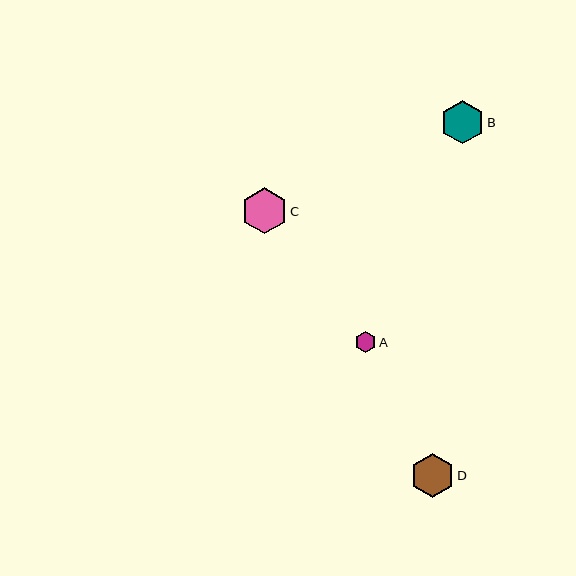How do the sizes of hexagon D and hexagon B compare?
Hexagon D and hexagon B are approximately the same size.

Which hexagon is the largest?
Hexagon C is the largest with a size of approximately 46 pixels.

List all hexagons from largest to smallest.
From largest to smallest: C, D, B, A.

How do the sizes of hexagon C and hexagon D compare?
Hexagon C and hexagon D are approximately the same size.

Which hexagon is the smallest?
Hexagon A is the smallest with a size of approximately 21 pixels.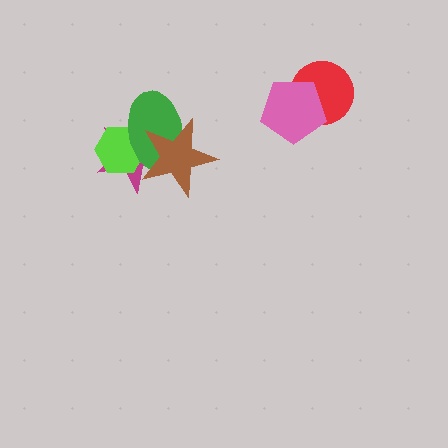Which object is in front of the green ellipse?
The brown star is in front of the green ellipse.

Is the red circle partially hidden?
Yes, it is partially covered by another shape.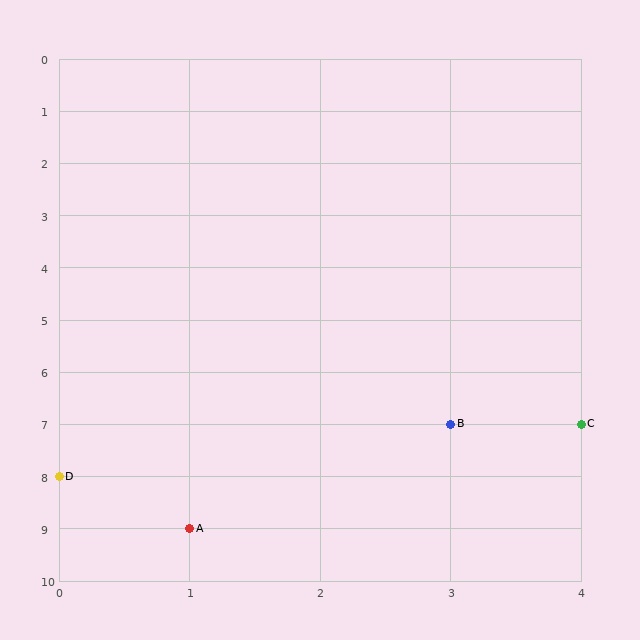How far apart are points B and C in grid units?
Points B and C are 1 column apart.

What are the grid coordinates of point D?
Point D is at grid coordinates (0, 8).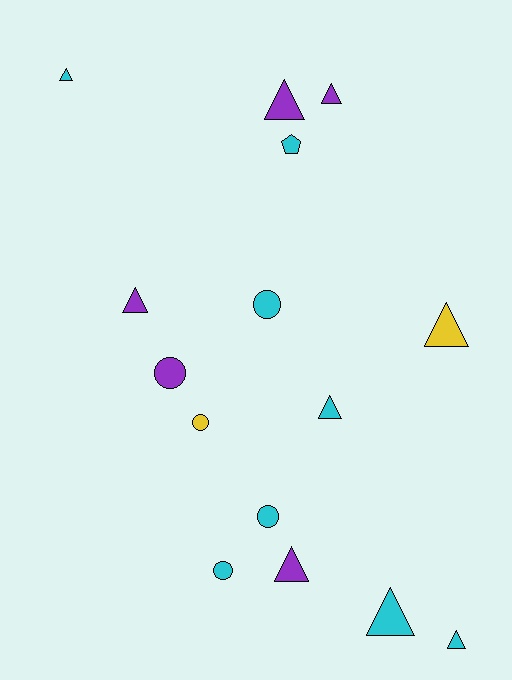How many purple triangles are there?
There are 4 purple triangles.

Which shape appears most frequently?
Triangle, with 9 objects.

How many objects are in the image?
There are 15 objects.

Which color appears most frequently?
Cyan, with 8 objects.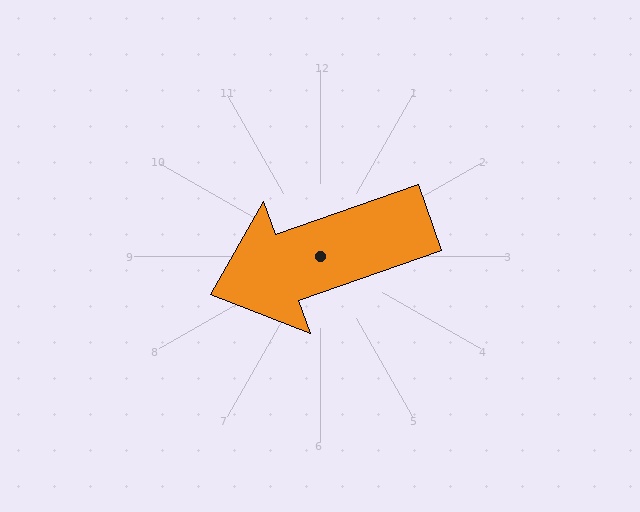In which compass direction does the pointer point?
West.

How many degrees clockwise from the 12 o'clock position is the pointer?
Approximately 250 degrees.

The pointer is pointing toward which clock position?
Roughly 8 o'clock.